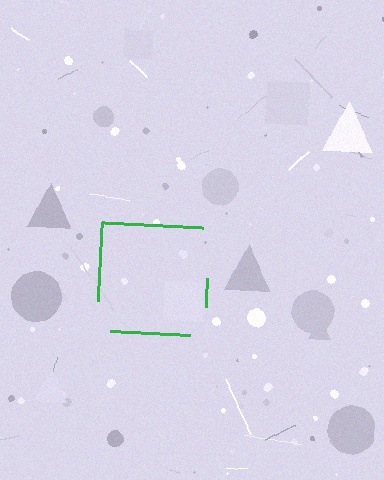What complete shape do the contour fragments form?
The contour fragments form a square.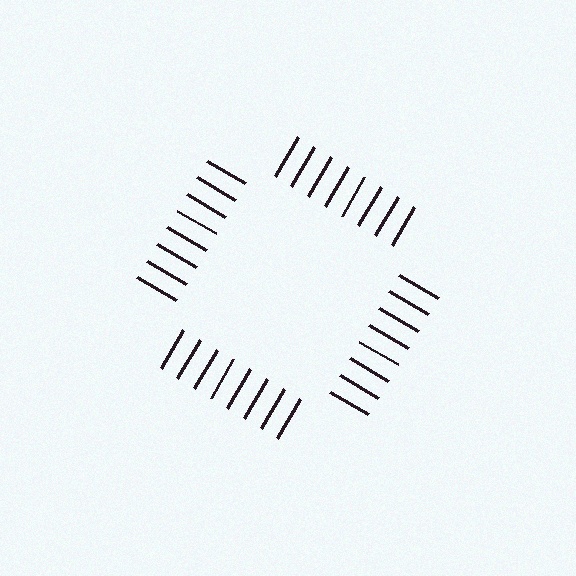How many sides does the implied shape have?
4 sides — the line-ends trace a square.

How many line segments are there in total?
32 — 8 along each of the 4 edges.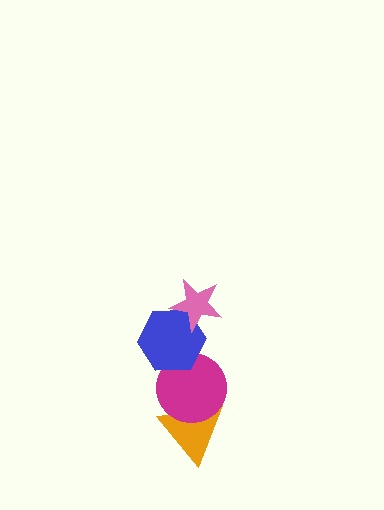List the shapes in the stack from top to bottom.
From top to bottom: the pink star, the blue hexagon, the magenta circle, the orange triangle.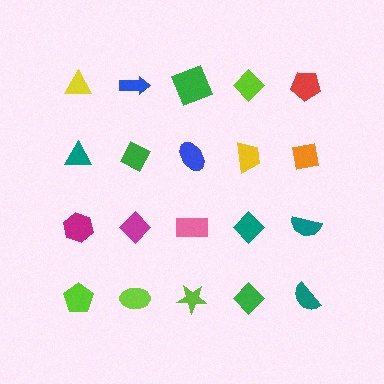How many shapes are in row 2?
5 shapes.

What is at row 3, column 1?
A magenta hexagon.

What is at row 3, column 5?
A teal semicircle.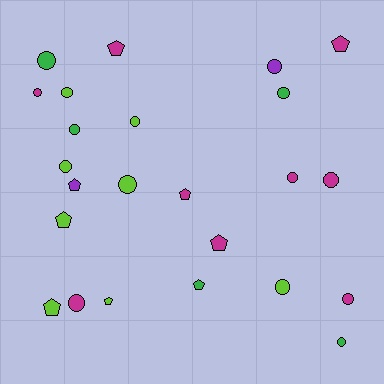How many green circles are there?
There are 4 green circles.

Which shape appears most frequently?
Circle, with 15 objects.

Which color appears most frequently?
Magenta, with 9 objects.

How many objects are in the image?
There are 24 objects.